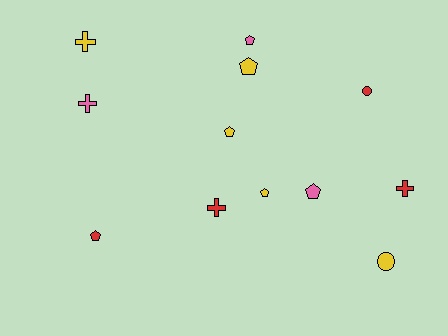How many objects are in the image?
There are 12 objects.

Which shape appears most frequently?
Pentagon, with 6 objects.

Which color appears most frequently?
Yellow, with 5 objects.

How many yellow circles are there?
There is 1 yellow circle.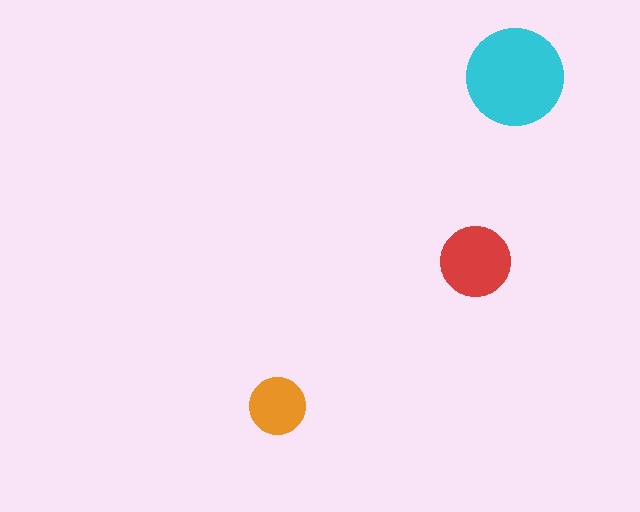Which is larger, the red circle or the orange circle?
The red one.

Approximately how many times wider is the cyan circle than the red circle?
About 1.5 times wider.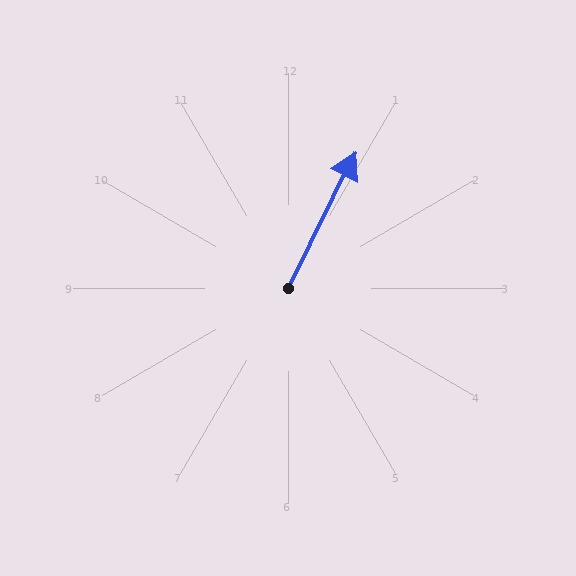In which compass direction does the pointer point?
Northeast.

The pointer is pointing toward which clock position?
Roughly 1 o'clock.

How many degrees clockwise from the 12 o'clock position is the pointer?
Approximately 26 degrees.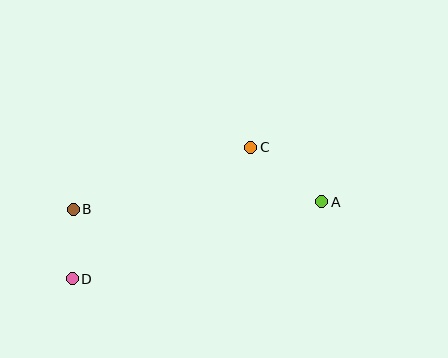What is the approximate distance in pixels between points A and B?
The distance between A and B is approximately 248 pixels.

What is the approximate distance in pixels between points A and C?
The distance between A and C is approximately 89 pixels.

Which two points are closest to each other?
Points B and D are closest to each other.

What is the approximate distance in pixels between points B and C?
The distance between B and C is approximately 188 pixels.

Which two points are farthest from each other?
Points A and D are farthest from each other.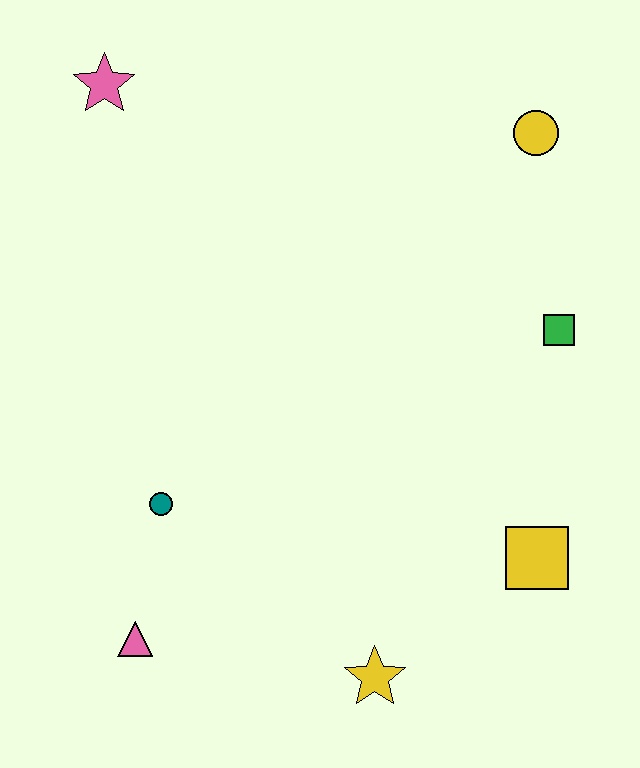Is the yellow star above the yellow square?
No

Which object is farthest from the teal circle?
The yellow circle is farthest from the teal circle.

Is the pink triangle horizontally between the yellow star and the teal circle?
No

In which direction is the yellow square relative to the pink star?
The yellow square is below the pink star.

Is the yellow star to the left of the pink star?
No